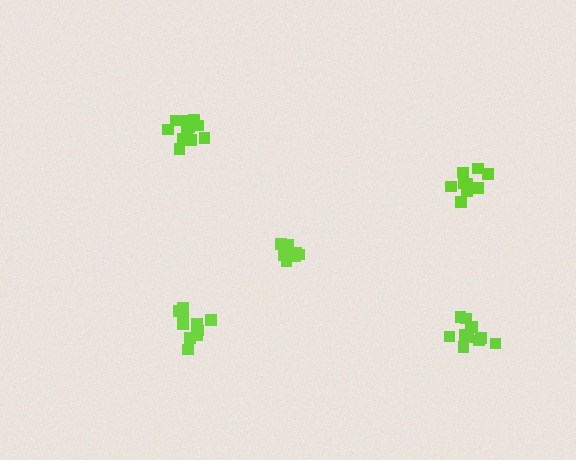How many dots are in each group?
Group 1: 11 dots, Group 2: 10 dots, Group 3: 12 dots, Group 4: 11 dots, Group 5: 10 dots (54 total).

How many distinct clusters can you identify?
There are 5 distinct clusters.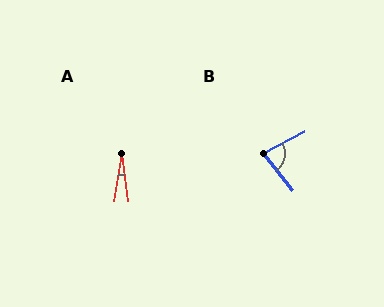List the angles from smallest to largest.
A (17°), B (80°).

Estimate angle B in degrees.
Approximately 80 degrees.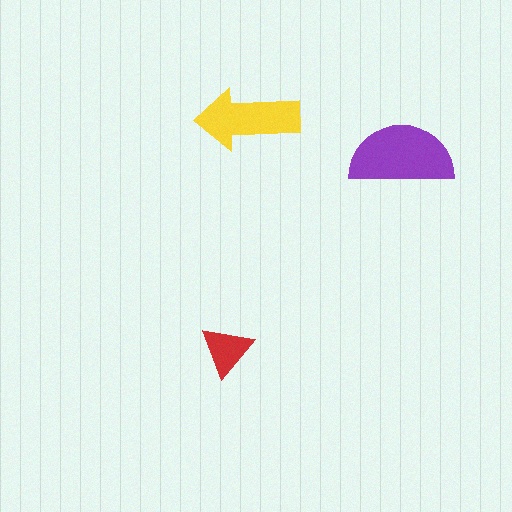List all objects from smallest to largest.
The red triangle, the yellow arrow, the purple semicircle.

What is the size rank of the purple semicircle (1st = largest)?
1st.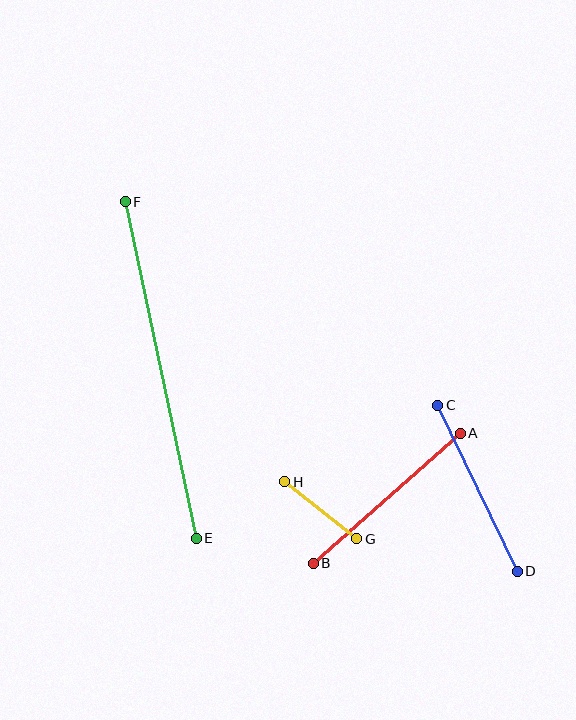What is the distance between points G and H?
The distance is approximately 92 pixels.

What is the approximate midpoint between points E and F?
The midpoint is at approximately (161, 370) pixels.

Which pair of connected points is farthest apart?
Points E and F are farthest apart.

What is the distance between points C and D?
The distance is approximately 185 pixels.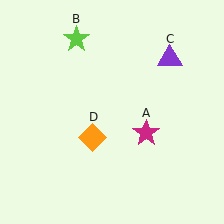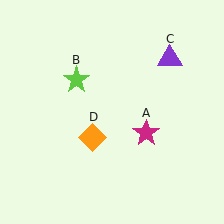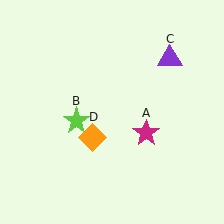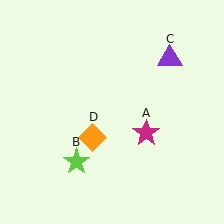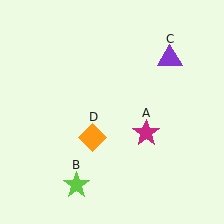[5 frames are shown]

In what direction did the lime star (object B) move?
The lime star (object B) moved down.